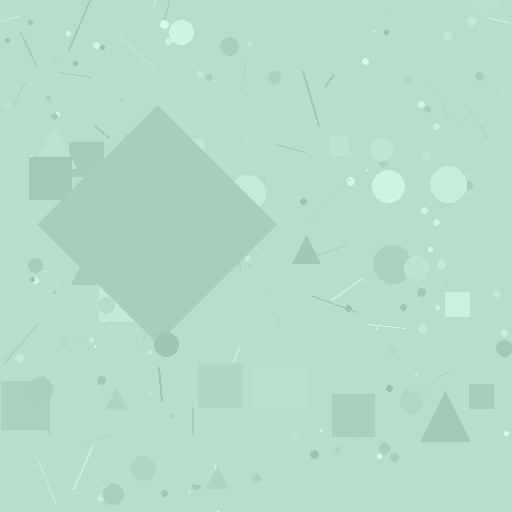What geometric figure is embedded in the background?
A diamond is embedded in the background.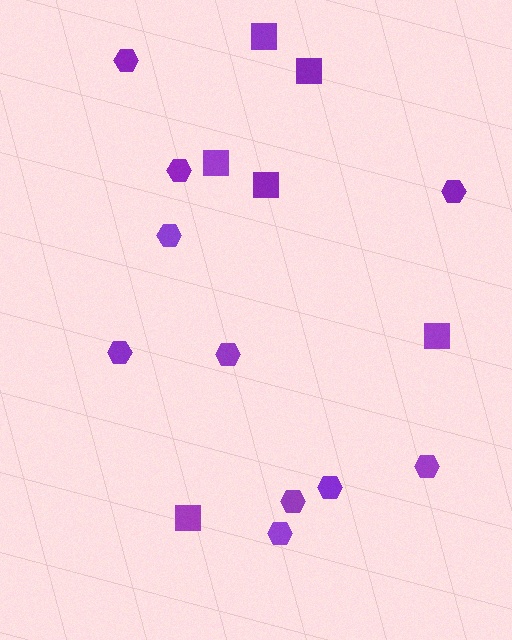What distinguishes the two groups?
There are 2 groups: one group of hexagons (10) and one group of squares (6).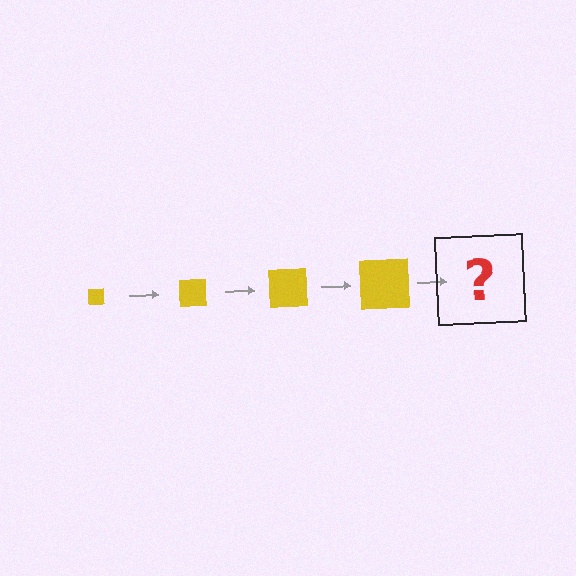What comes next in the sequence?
The next element should be a yellow square, larger than the previous one.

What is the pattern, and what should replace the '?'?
The pattern is that the square gets progressively larger each step. The '?' should be a yellow square, larger than the previous one.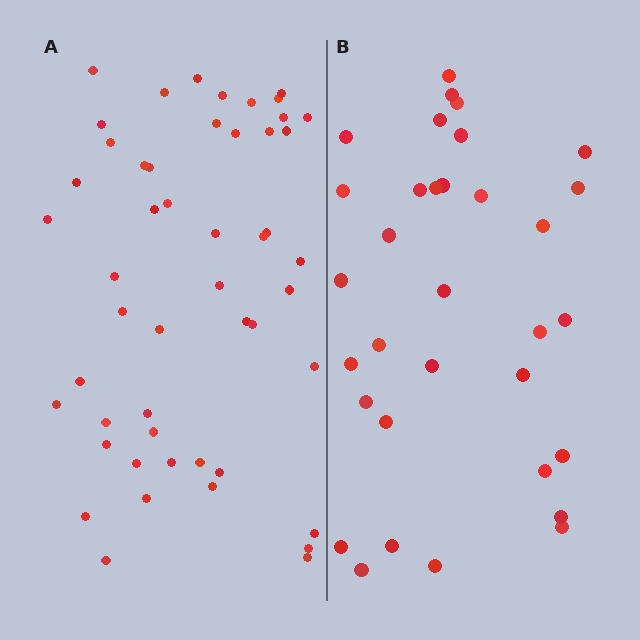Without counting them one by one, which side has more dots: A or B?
Region A (the left region) has more dots.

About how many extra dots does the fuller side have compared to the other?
Region A has approximately 15 more dots than region B.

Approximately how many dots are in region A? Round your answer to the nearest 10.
About 50 dots.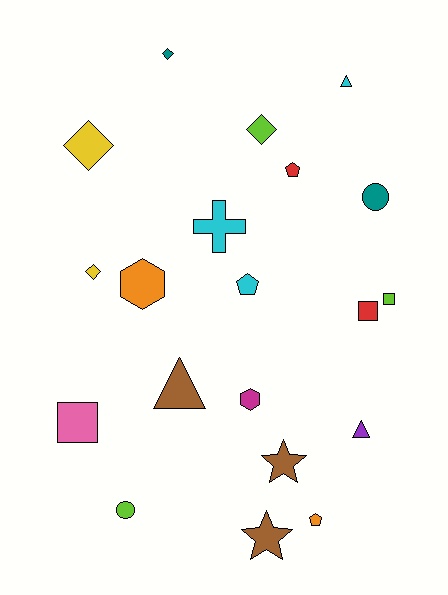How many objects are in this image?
There are 20 objects.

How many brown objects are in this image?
There are 3 brown objects.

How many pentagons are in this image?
There are 3 pentagons.